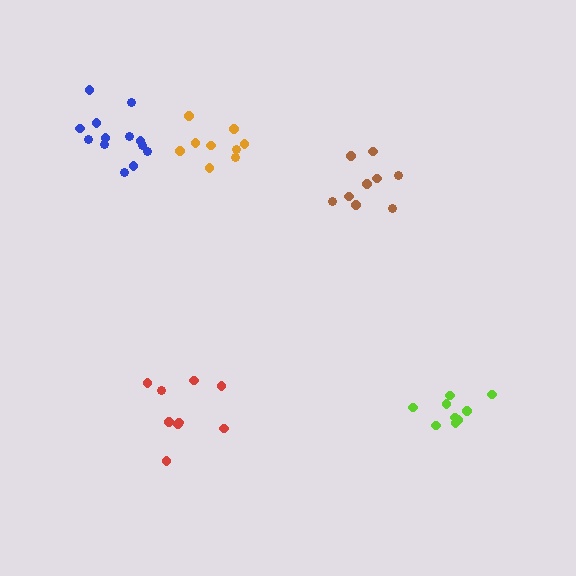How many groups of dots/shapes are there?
There are 5 groups.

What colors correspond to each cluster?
The clusters are colored: red, brown, orange, lime, blue.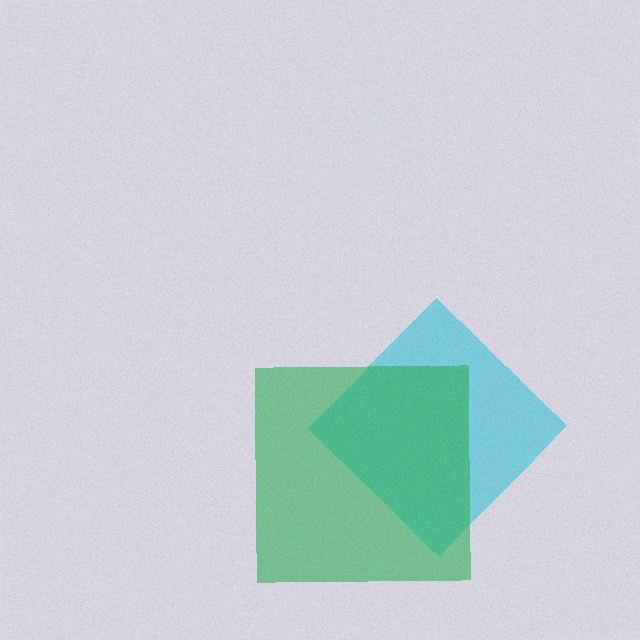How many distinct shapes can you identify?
There are 2 distinct shapes: a cyan diamond, a green square.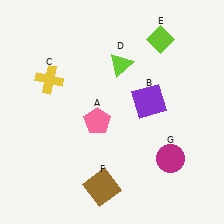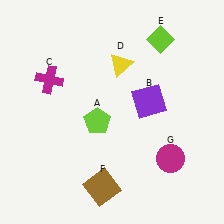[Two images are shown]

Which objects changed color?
A changed from pink to lime. C changed from yellow to magenta. D changed from lime to yellow.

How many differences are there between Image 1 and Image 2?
There are 3 differences between the two images.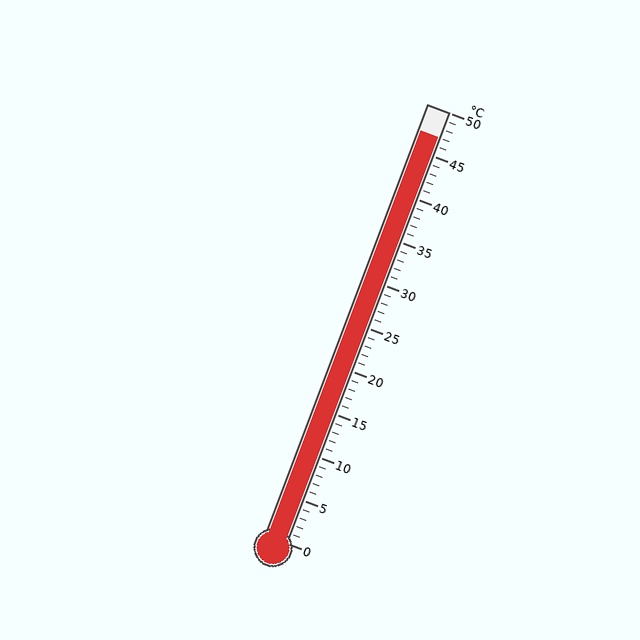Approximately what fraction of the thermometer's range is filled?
The thermometer is filled to approximately 95% of its range.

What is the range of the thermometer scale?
The thermometer scale ranges from 0°C to 50°C.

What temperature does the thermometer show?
The thermometer shows approximately 47°C.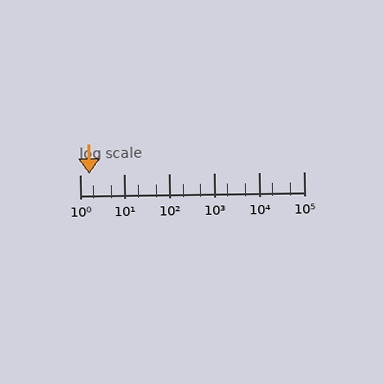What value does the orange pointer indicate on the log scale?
The pointer indicates approximately 1.6.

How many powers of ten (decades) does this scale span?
The scale spans 5 decades, from 1 to 100000.